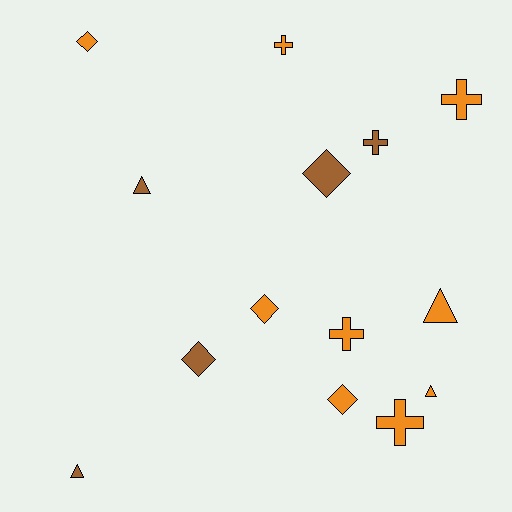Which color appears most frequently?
Orange, with 9 objects.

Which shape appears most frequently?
Cross, with 5 objects.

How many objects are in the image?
There are 14 objects.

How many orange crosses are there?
There are 4 orange crosses.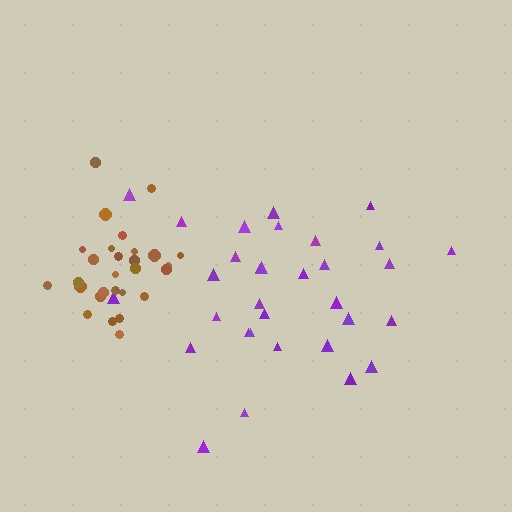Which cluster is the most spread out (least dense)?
Purple.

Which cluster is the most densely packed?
Brown.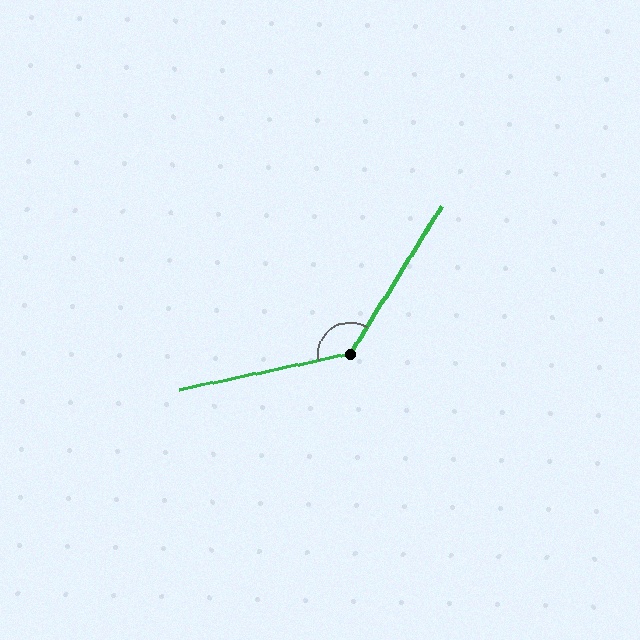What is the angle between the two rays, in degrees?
Approximately 134 degrees.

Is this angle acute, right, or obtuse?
It is obtuse.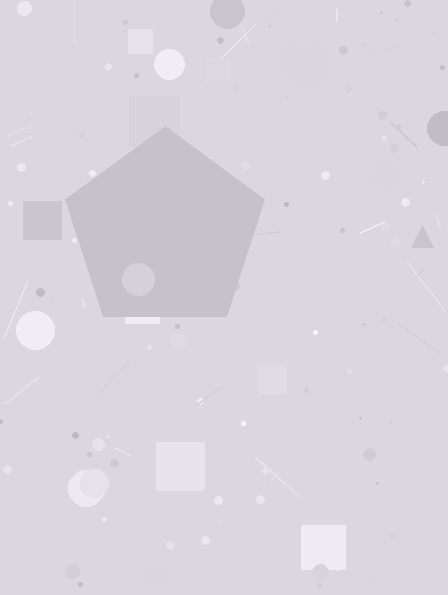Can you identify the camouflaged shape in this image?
The camouflaged shape is a pentagon.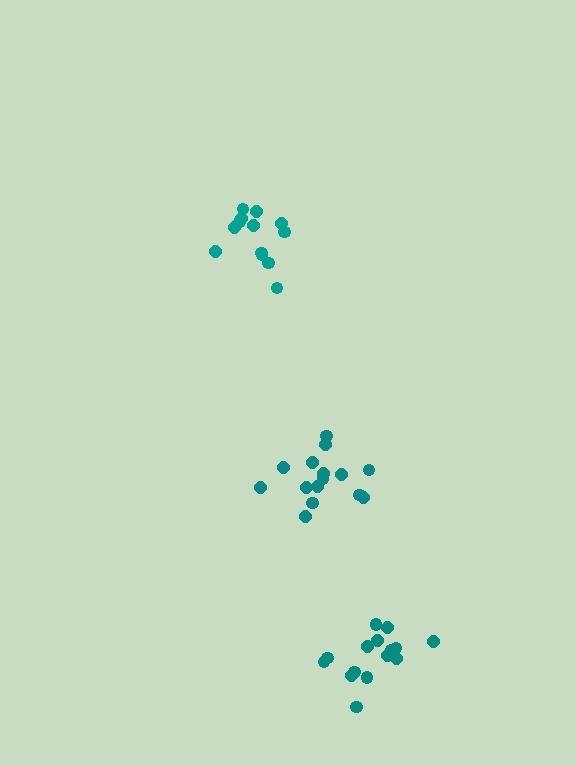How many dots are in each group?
Group 1: 15 dots, Group 2: 13 dots, Group 3: 15 dots (43 total).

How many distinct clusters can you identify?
There are 3 distinct clusters.